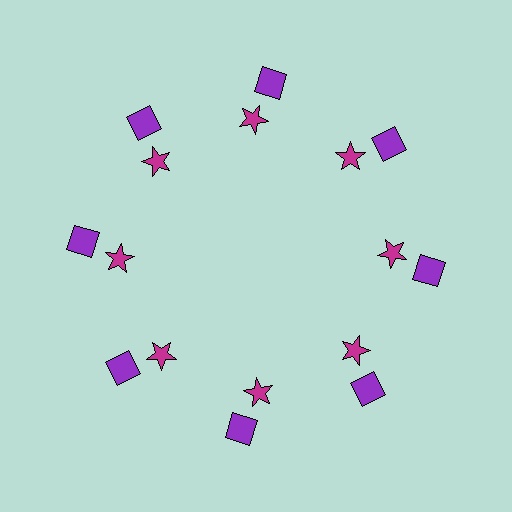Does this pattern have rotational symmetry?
Yes, this pattern has 8-fold rotational symmetry. It looks the same after rotating 45 degrees around the center.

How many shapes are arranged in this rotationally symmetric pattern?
There are 16 shapes, arranged in 8 groups of 2.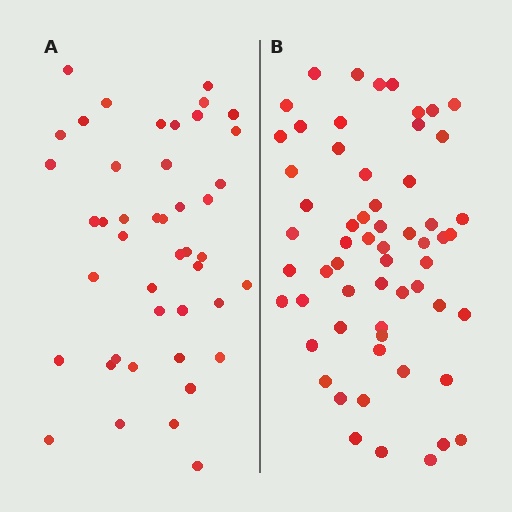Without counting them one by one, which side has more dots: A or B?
Region B (the right region) has more dots.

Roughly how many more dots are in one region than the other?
Region B has approximately 15 more dots than region A.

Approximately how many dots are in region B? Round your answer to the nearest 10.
About 60 dots.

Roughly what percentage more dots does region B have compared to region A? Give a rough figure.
About 35% more.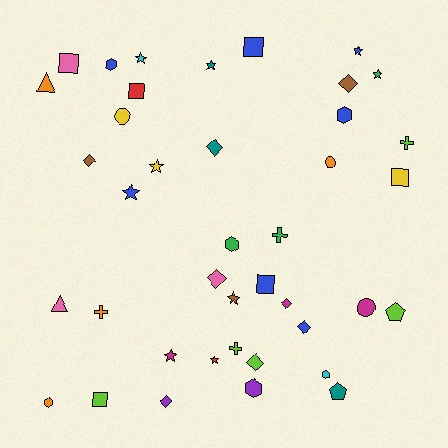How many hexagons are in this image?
There are 6 hexagons.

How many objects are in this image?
There are 40 objects.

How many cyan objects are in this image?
There are 2 cyan objects.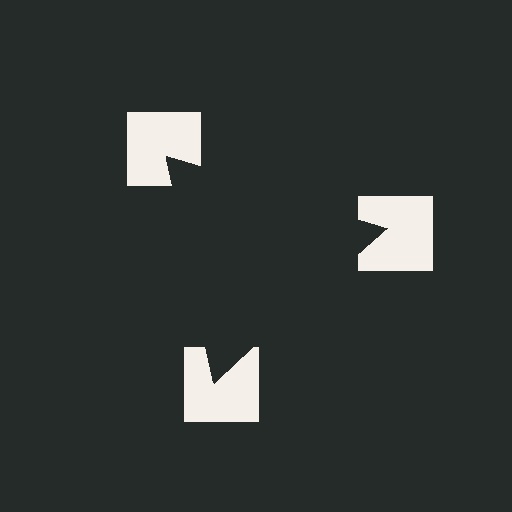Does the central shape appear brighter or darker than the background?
It typically appears slightly darker than the background, even though no actual brightness change is drawn.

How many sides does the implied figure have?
3 sides.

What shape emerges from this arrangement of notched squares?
An illusory triangle — its edges are inferred from the aligned wedge cuts in the notched squares, not physically drawn.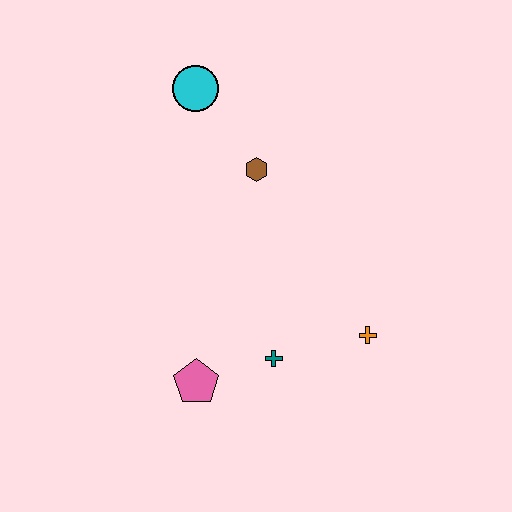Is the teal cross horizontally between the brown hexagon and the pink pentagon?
No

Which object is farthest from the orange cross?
The cyan circle is farthest from the orange cross.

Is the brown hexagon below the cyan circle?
Yes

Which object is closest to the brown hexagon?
The cyan circle is closest to the brown hexagon.